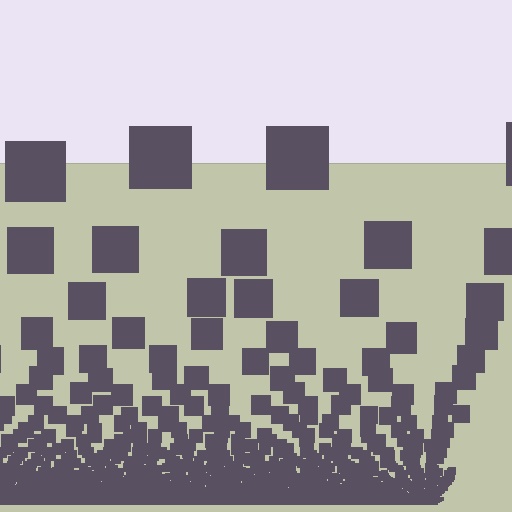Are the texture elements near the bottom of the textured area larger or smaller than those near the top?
Smaller. The gradient is inverted — elements near the bottom are smaller and denser.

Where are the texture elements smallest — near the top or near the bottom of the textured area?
Near the bottom.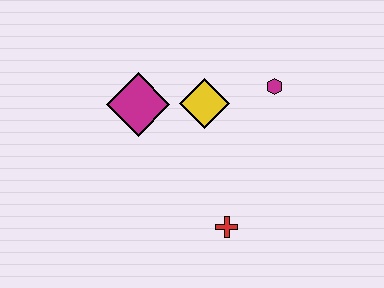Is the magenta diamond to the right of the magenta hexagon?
No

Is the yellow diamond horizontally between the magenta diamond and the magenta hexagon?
Yes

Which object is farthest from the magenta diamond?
The red cross is farthest from the magenta diamond.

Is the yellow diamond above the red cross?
Yes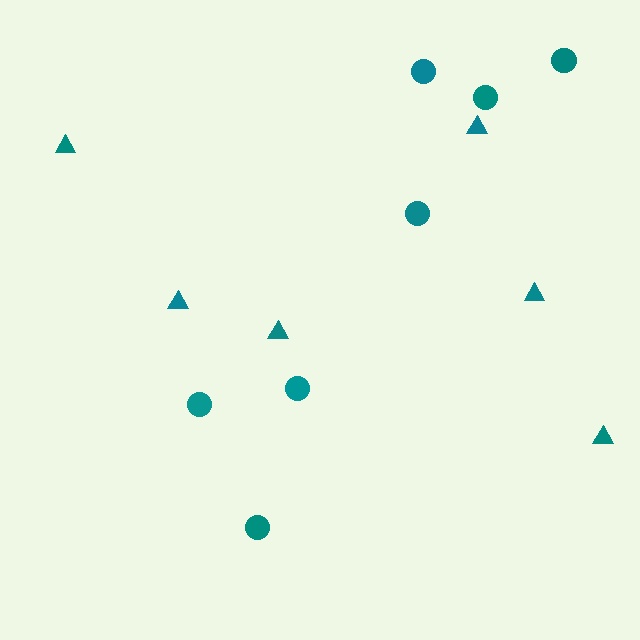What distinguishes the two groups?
There are 2 groups: one group of circles (7) and one group of triangles (6).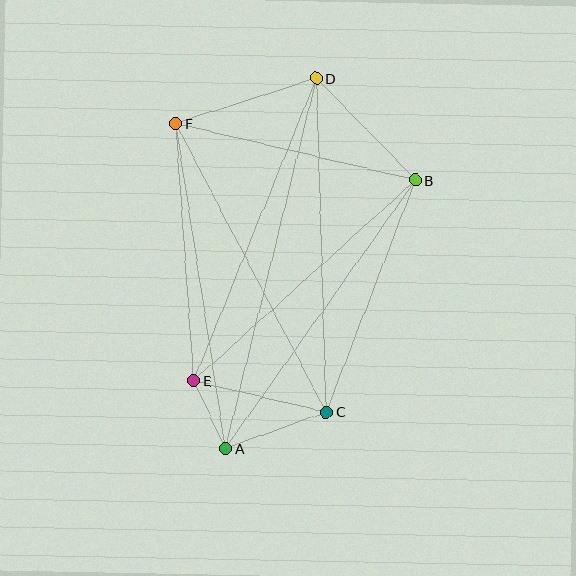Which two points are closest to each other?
Points A and E are closest to each other.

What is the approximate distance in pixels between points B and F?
The distance between B and F is approximately 246 pixels.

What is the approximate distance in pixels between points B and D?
The distance between B and D is approximately 142 pixels.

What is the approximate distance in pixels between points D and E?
The distance between D and E is approximately 326 pixels.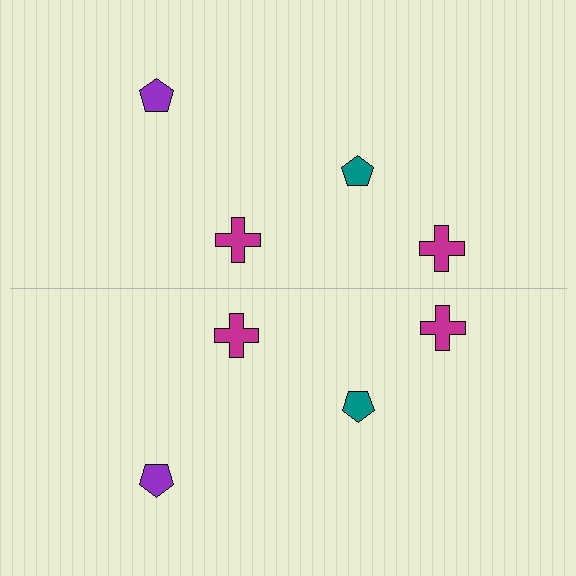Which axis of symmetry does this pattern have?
The pattern has a horizontal axis of symmetry running through the center of the image.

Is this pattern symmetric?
Yes, this pattern has bilateral (reflection) symmetry.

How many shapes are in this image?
There are 8 shapes in this image.